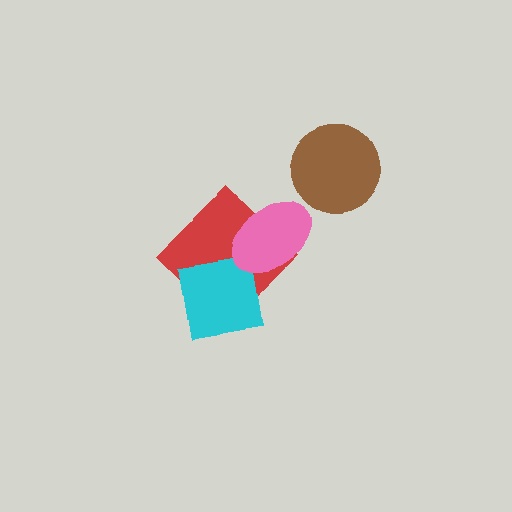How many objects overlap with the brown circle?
0 objects overlap with the brown circle.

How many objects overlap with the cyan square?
1 object overlaps with the cyan square.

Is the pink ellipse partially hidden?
No, no other shape covers it.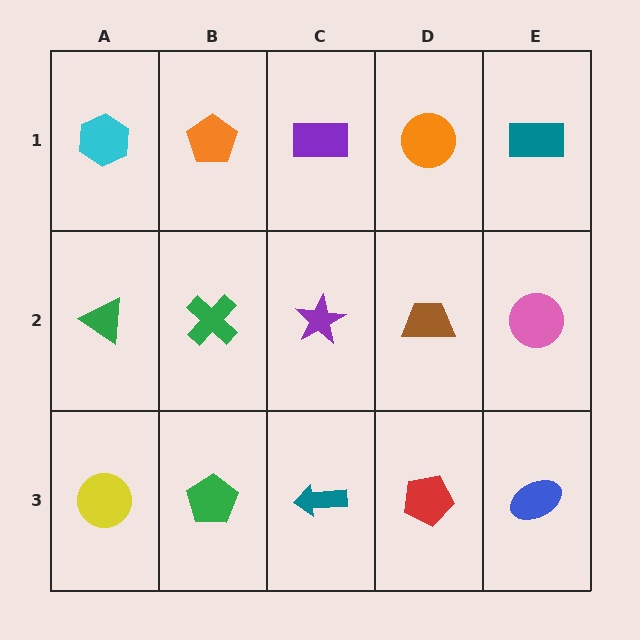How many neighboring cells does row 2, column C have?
4.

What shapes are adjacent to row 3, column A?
A green triangle (row 2, column A), a green pentagon (row 3, column B).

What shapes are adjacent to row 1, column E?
A pink circle (row 2, column E), an orange circle (row 1, column D).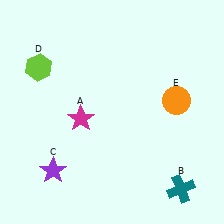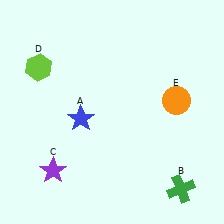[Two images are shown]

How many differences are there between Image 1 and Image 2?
There are 2 differences between the two images.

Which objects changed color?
A changed from magenta to blue. B changed from teal to green.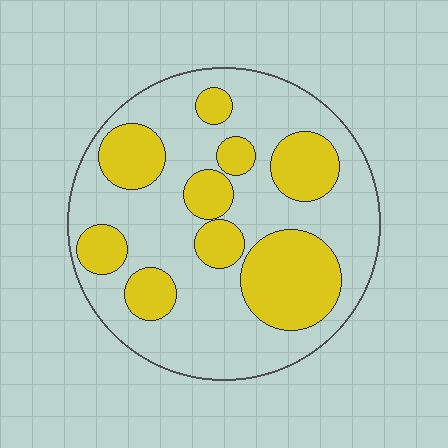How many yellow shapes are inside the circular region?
9.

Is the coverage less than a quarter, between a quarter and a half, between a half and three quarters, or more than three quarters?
Between a quarter and a half.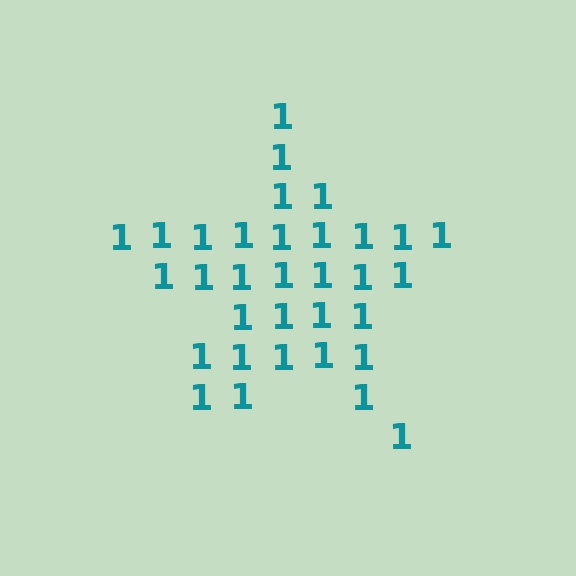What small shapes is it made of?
It is made of small digit 1's.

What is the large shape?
The large shape is a star.